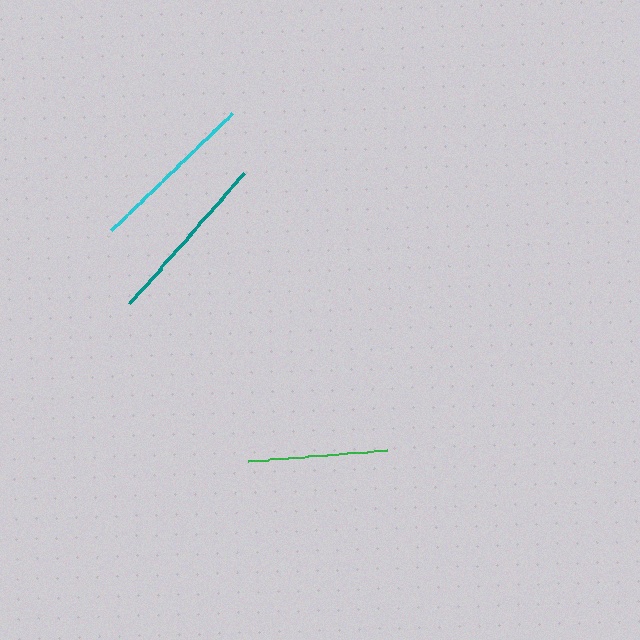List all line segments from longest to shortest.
From longest to shortest: teal, cyan, green.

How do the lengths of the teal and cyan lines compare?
The teal and cyan lines are approximately the same length.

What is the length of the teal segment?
The teal segment is approximately 173 pixels long.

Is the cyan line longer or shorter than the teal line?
The teal line is longer than the cyan line.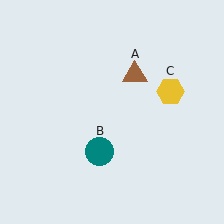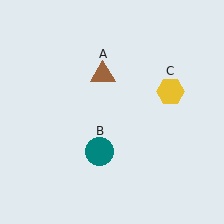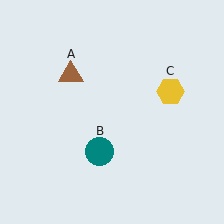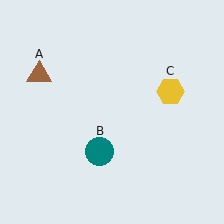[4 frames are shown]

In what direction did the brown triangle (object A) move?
The brown triangle (object A) moved left.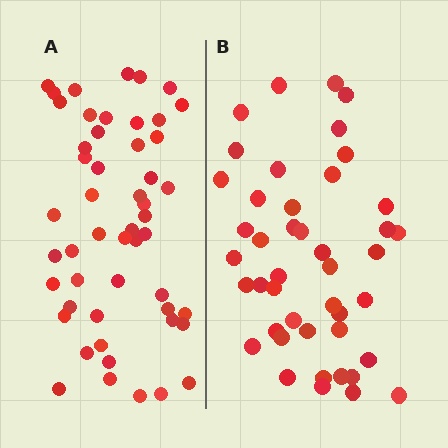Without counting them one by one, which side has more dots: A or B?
Region A (the left region) has more dots.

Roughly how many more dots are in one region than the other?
Region A has roughly 8 or so more dots than region B.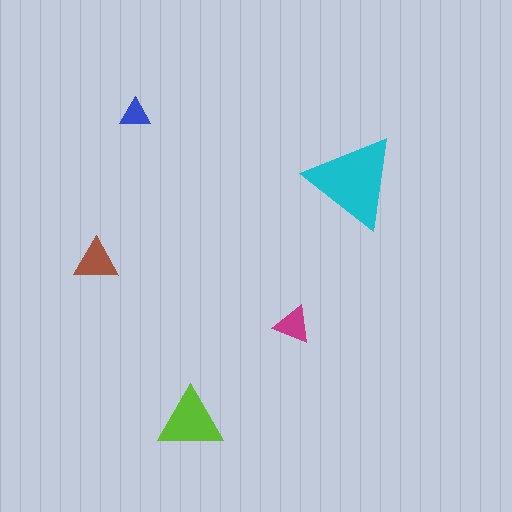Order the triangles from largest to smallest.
the cyan one, the lime one, the brown one, the magenta one, the blue one.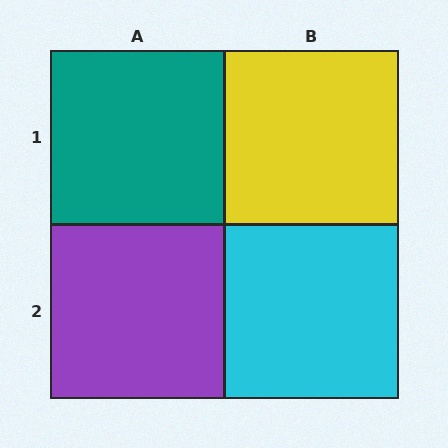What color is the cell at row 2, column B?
Cyan.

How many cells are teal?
1 cell is teal.